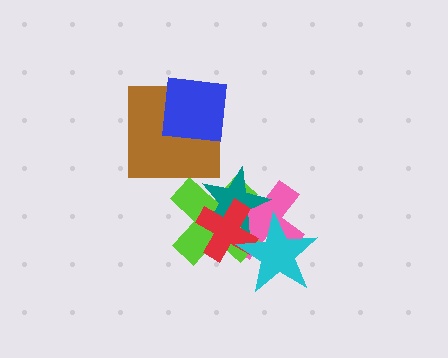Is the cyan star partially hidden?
No, no other shape covers it.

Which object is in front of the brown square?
The blue square is in front of the brown square.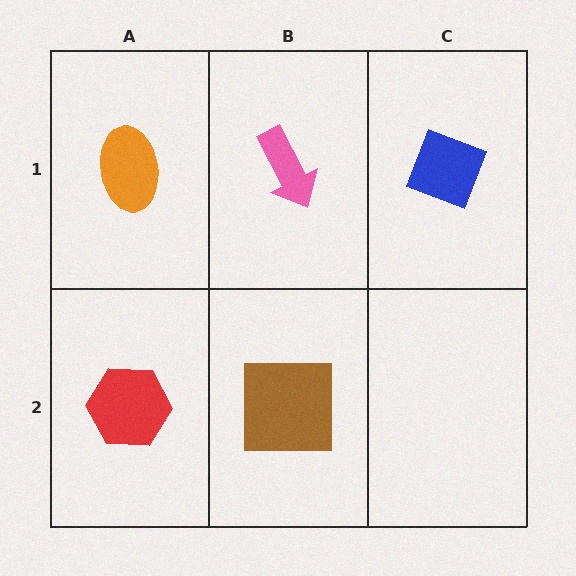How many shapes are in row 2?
2 shapes.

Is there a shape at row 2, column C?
No, that cell is empty.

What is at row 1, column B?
A pink arrow.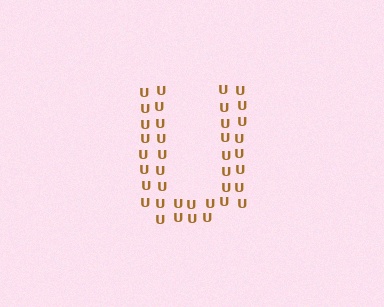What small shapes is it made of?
It is made of small letter U's.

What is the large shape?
The large shape is the letter U.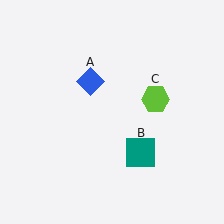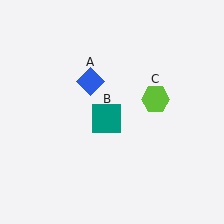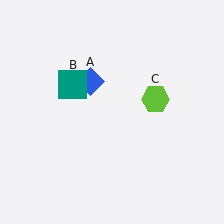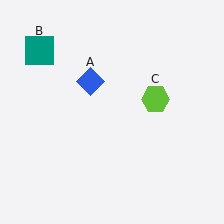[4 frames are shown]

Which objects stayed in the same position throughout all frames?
Blue diamond (object A) and lime hexagon (object C) remained stationary.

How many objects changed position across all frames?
1 object changed position: teal square (object B).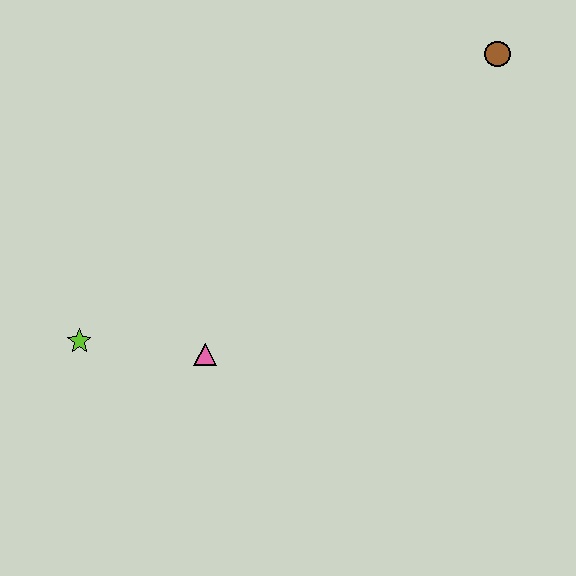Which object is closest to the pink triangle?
The lime star is closest to the pink triangle.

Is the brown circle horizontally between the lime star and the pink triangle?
No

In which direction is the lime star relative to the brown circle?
The lime star is to the left of the brown circle.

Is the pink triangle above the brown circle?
No